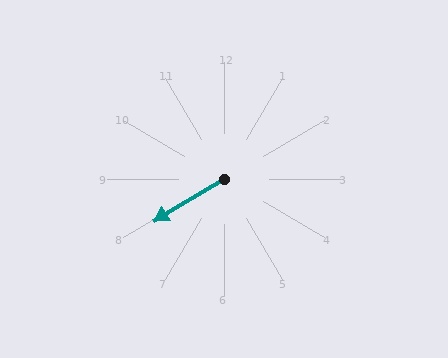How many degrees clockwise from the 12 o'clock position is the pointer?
Approximately 239 degrees.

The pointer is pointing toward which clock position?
Roughly 8 o'clock.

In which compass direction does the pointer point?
Southwest.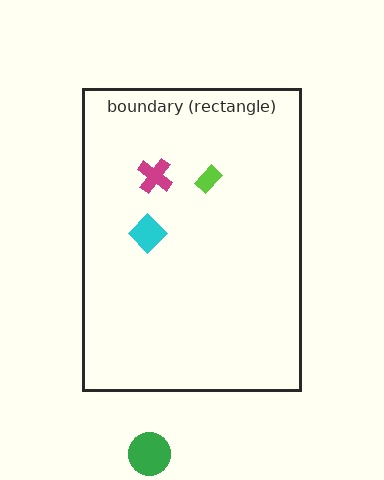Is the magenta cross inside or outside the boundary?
Inside.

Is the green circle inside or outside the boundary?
Outside.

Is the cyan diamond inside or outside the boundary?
Inside.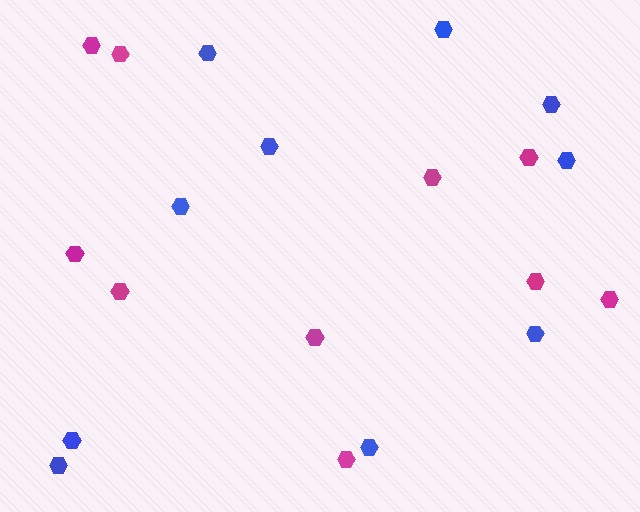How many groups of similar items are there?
There are 2 groups: one group of blue hexagons (10) and one group of magenta hexagons (10).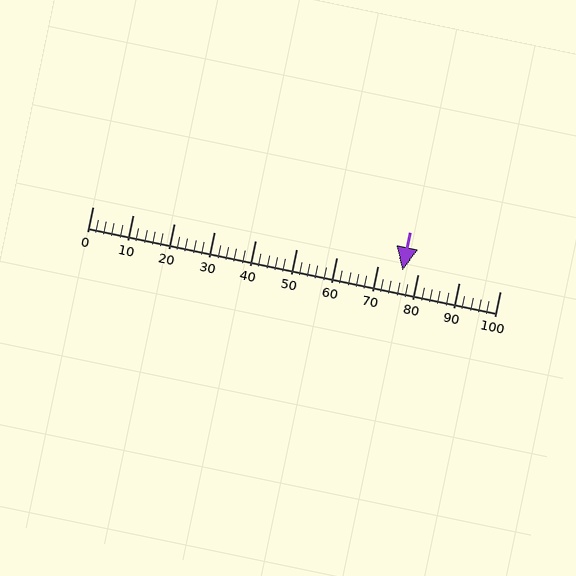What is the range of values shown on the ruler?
The ruler shows values from 0 to 100.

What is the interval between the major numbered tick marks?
The major tick marks are spaced 10 units apart.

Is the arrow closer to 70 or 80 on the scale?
The arrow is closer to 80.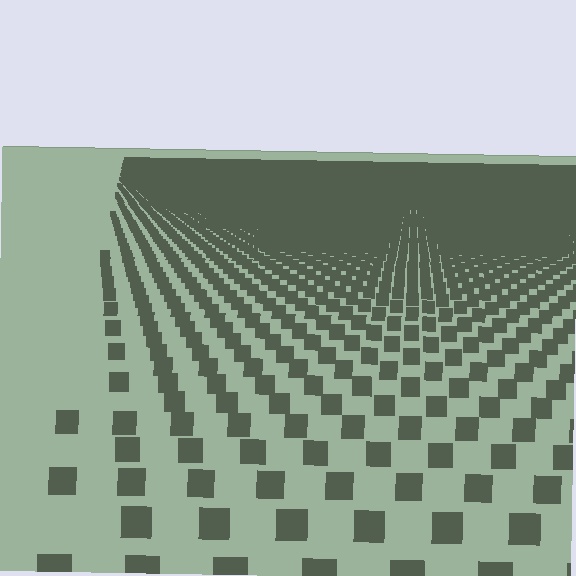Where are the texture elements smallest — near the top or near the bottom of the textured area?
Near the top.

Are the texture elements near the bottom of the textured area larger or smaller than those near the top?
Larger. Near the bottom, elements are closer to the viewer and appear at a bigger on-screen size.